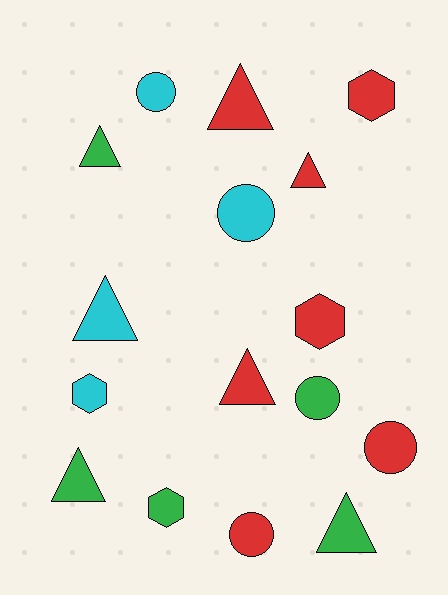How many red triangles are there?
There are 3 red triangles.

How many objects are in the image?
There are 16 objects.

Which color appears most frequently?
Red, with 7 objects.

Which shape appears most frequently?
Triangle, with 7 objects.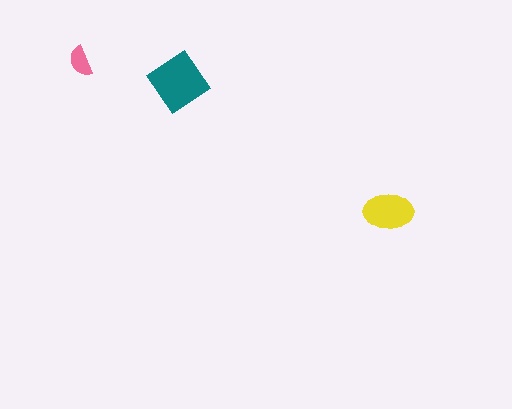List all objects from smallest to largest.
The pink semicircle, the yellow ellipse, the teal diamond.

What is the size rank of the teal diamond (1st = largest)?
1st.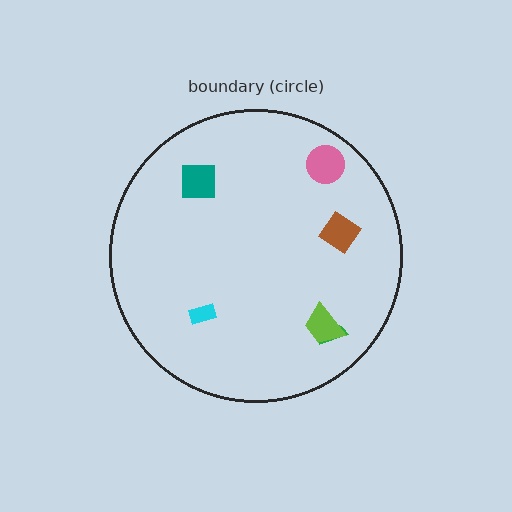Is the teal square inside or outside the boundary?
Inside.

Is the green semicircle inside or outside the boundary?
Inside.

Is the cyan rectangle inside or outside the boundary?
Inside.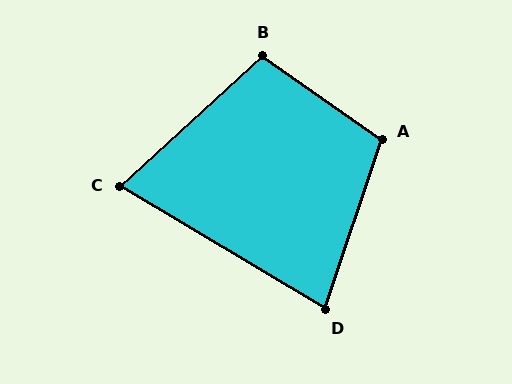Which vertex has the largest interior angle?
A, at approximately 107 degrees.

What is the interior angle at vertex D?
Approximately 78 degrees (acute).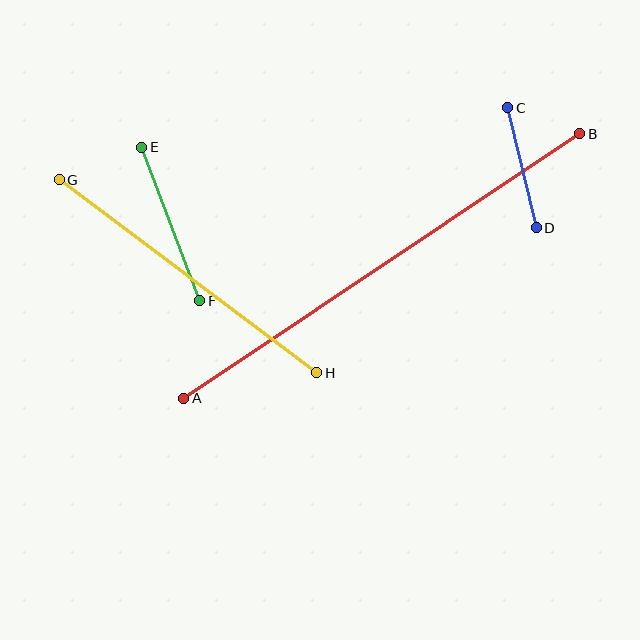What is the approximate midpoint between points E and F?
The midpoint is at approximately (171, 224) pixels.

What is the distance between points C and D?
The distance is approximately 123 pixels.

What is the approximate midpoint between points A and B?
The midpoint is at approximately (382, 266) pixels.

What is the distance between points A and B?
The distance is approximately 476 pixels.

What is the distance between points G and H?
The distance is approximately 322 pixels.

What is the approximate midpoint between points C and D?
The midpoint is at approximately (522, 168) pixels.